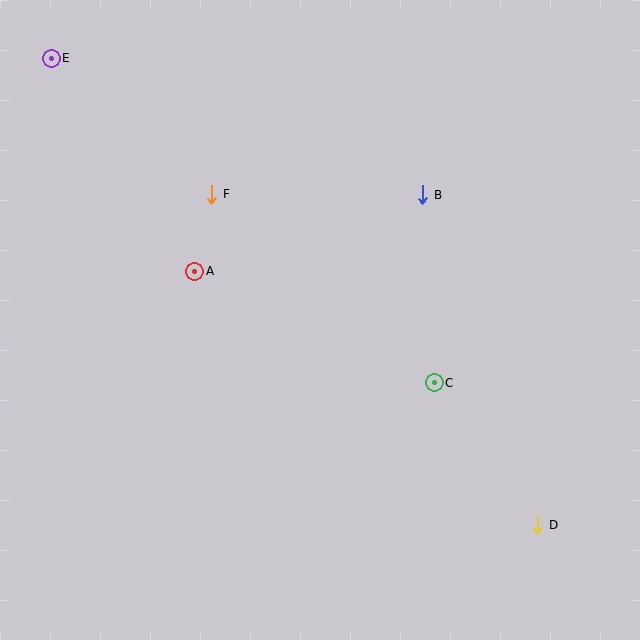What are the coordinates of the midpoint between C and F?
The midpoint between C and F is at (323, 289).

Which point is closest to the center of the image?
Point C at (434, 383) is closest to the center.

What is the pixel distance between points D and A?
The distance between D and A is 426 pixels.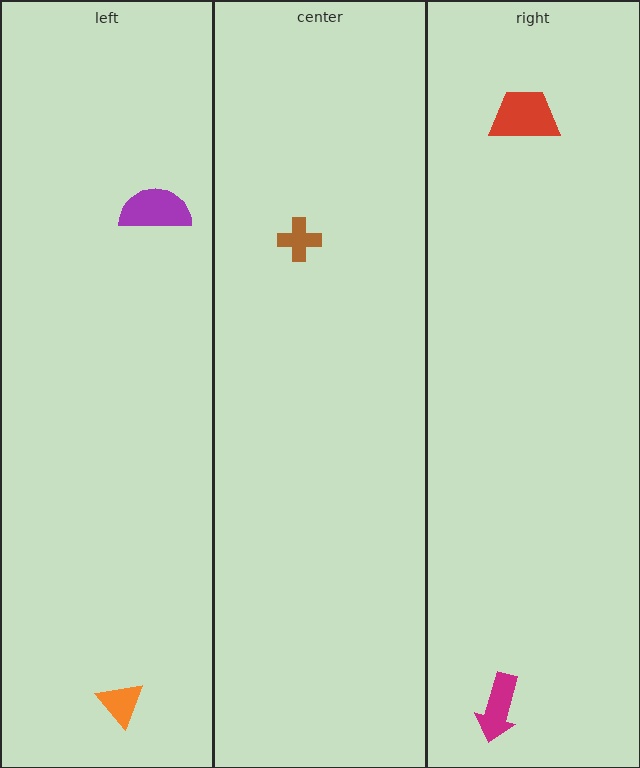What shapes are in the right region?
The red trapezoid, the magenta arrow.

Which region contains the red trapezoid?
The right region.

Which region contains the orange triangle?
The left region.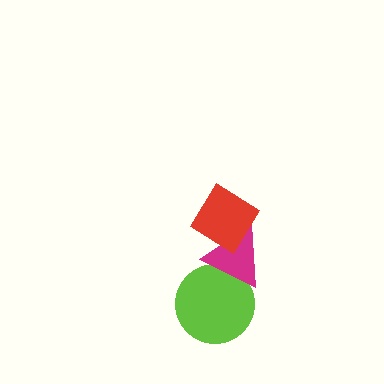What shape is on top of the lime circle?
The magenta triangle is on top of the lime circle.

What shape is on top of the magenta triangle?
The red diamond is on top of the magenta triangle.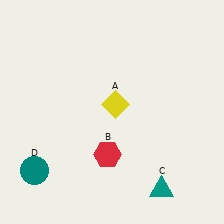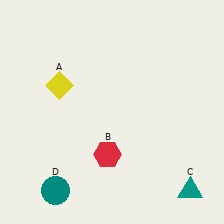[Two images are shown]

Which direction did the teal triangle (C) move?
The teal triangle (C) moved right.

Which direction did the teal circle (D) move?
The teal circle (D) moved right.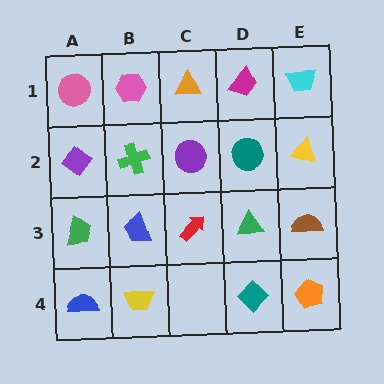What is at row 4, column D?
A teal diamond.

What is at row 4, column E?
An orange pentagon.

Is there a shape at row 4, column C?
No, that cell is empty.